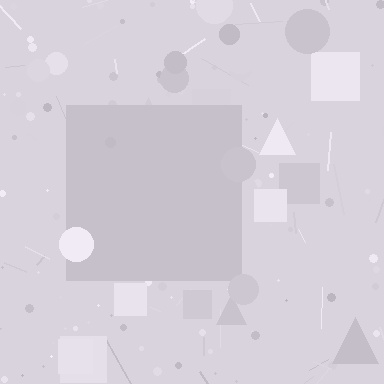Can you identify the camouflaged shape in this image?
The camouflaged shape is a square.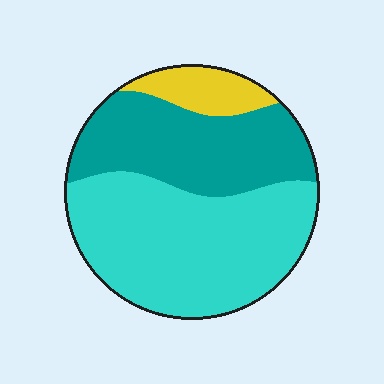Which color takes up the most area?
Cyan, at roughly 55%.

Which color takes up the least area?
Yellow, at roughly 10%.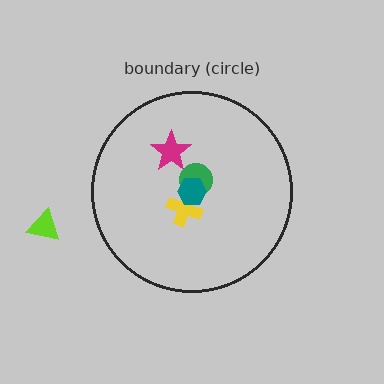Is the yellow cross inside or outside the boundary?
Inside.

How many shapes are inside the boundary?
4 inside, 1 outside.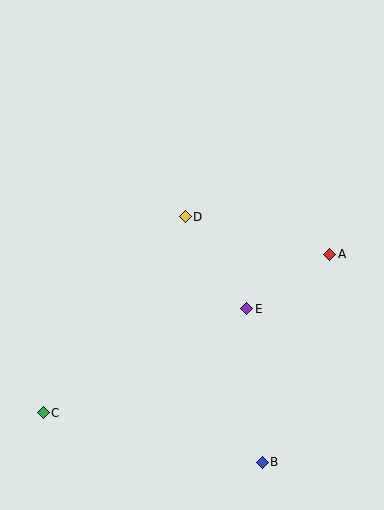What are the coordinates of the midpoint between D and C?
The midpoint between D and C is at (114, 315).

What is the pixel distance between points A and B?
The distance between A and B is 219 pixels.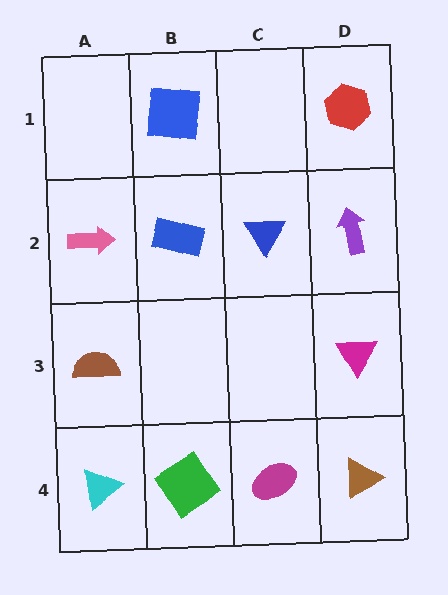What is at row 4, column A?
A cyan triangle.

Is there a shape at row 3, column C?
No, that cell is empty.